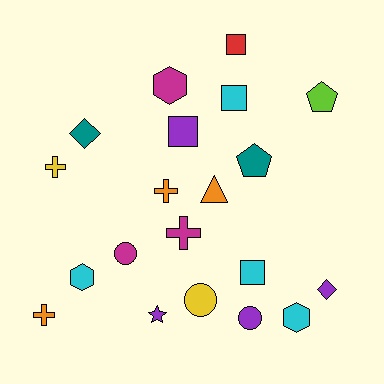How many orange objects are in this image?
There are 3 orange objects.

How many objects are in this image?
There are 20 objects.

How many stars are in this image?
There is 1 star.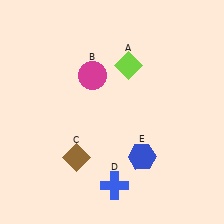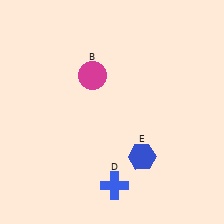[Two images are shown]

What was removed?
The lime diamond (A), the brown diamond (C) were removed in Image 2.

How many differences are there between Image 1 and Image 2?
There are 2 differences between the two images.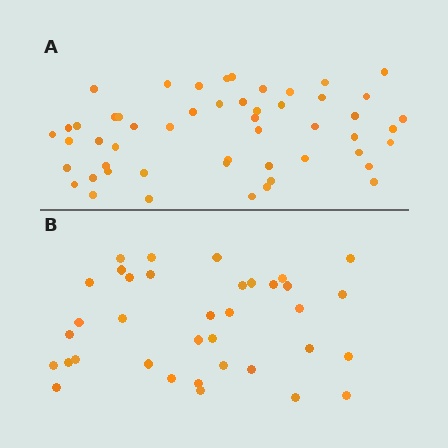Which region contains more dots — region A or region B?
Region A (the top region) has more dots.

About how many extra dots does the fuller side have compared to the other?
Region A has approximately 15 more dots than region B.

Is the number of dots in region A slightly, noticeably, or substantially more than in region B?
Region A has noticeably more, but not dramatically so. The ratio is roughly 1.4 to 1.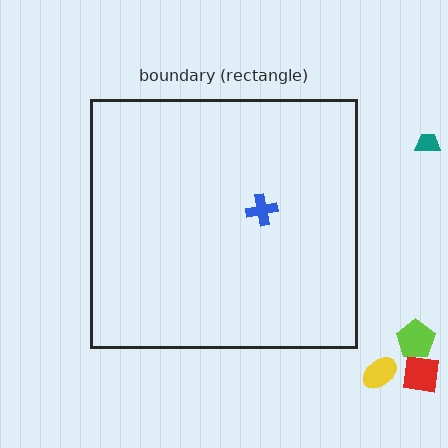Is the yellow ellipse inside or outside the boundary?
Outside.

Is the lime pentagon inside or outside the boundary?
Outside.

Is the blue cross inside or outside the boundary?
Inside.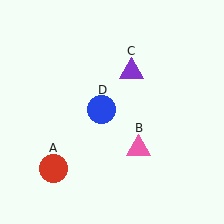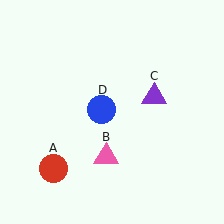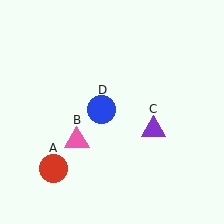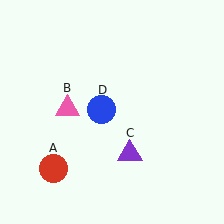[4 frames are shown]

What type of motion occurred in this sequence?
The pink triangle (object B), purple triangle (object C) rotated clockwise around the center of the scene.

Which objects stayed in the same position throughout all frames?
Red circle (object A) and blue circle (object D) remained stationary.